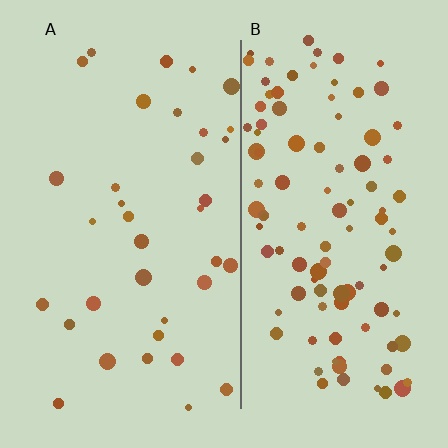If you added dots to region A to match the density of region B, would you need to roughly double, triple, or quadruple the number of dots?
Approximately triple.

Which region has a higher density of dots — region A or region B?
B (the right).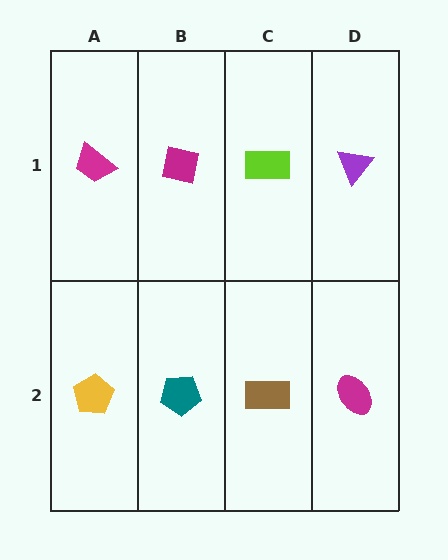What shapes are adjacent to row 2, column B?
A magenta square (row 1, column B), a yellow pentagon (row 2, column A), a brown rectangle (row 2, column C).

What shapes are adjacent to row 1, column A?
A yellow pentagon (row 2, column A), a magenta square (row 1, column B).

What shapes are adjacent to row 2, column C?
A lime rectangle (row 1, column C), a teal pentagon (row 2, column B), a magenta ellipse (row 2, column D).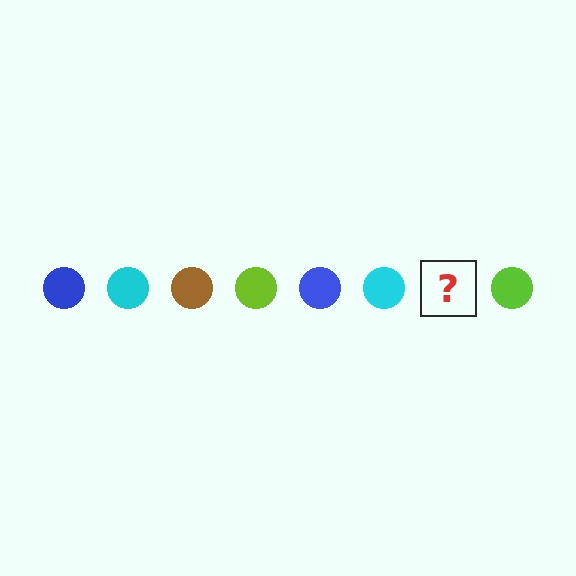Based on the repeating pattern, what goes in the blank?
The blank should be a brown circle.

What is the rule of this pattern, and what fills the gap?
The rule is that the pattern cycles through blue, cyan, brown, lime circles. The gap should be filled with a brown circle.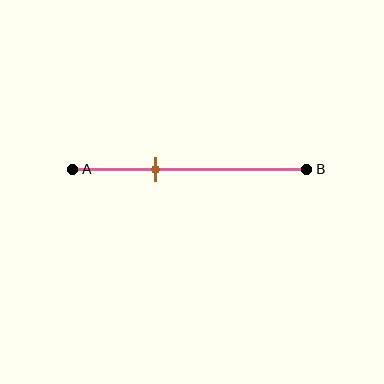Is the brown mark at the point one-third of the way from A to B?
Yes, the mark is approximately at the one-third point.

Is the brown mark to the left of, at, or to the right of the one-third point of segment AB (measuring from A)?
The brown mark is approximately at the one-third point of segment AB.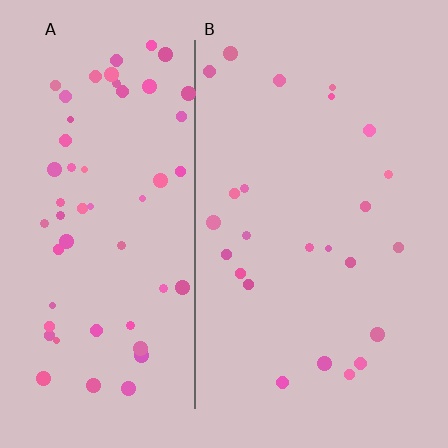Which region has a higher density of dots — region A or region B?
A (the left).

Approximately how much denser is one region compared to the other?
Approximately 2.4× — region A over region B.